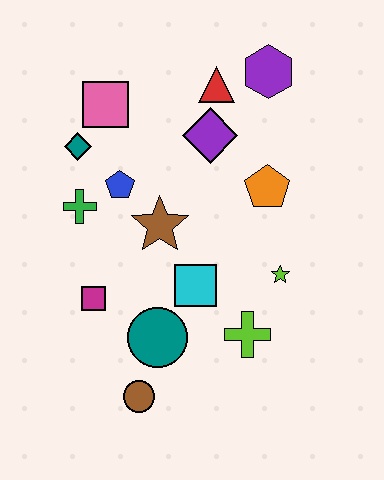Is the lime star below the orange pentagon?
Yes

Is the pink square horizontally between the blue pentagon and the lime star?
No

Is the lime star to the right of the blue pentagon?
Yes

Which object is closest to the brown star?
The blue pentagon is closest to the brown star.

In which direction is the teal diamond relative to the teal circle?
The teal diamond is above the teal circle.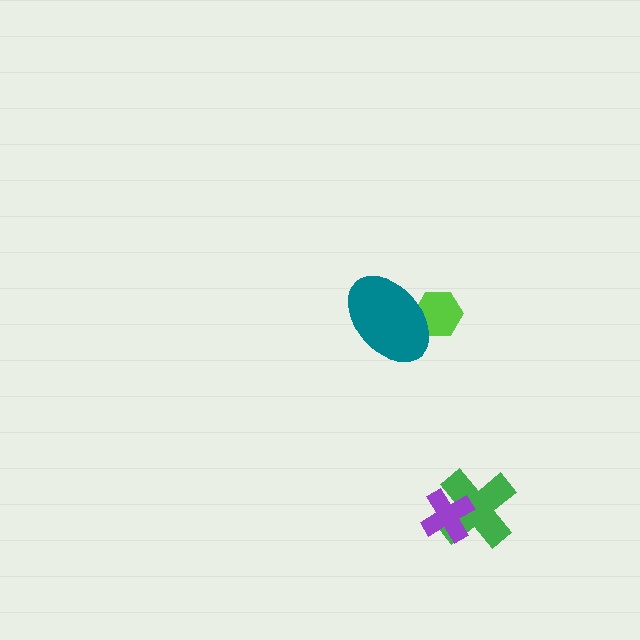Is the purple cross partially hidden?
No, no other shape covers it.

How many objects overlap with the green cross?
1 object overlaps with the green cross.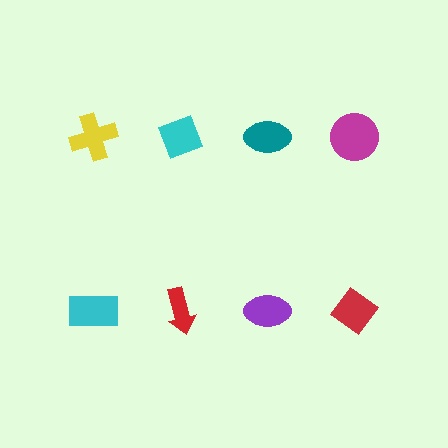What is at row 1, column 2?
A cyan diamond.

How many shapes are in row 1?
4 shapes.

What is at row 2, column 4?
A red diamond.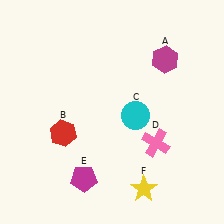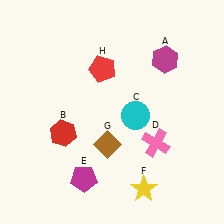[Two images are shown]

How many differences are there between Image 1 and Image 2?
There are 2 differences between the two images.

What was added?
A brown diamond (G), a red pentagon (H) were added in Image 2.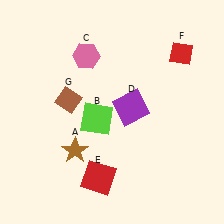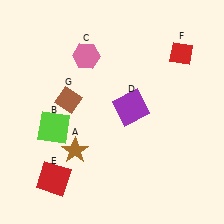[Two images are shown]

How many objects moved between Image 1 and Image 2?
2 objects moved between the two images.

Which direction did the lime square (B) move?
The lime square (B) moved left.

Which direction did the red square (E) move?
The red square (E) moved left.